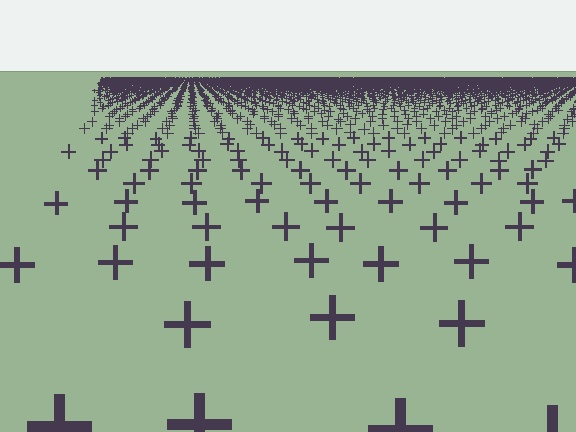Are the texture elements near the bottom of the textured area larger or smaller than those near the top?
Larger. Near the bottom, elements are closer to the viewer and appear at a bigger on-screen size.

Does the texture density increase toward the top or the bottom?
Density increases toward the top.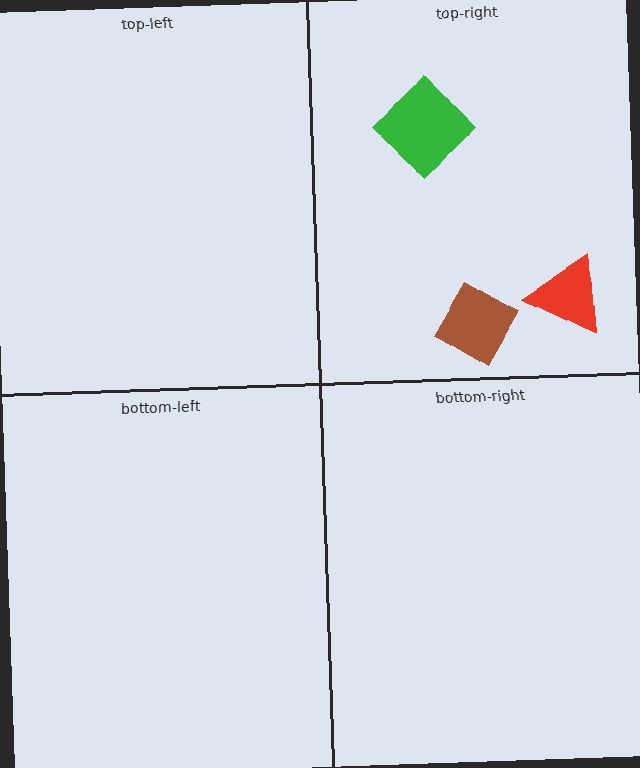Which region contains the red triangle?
The top-right region.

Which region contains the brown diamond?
The top-right region.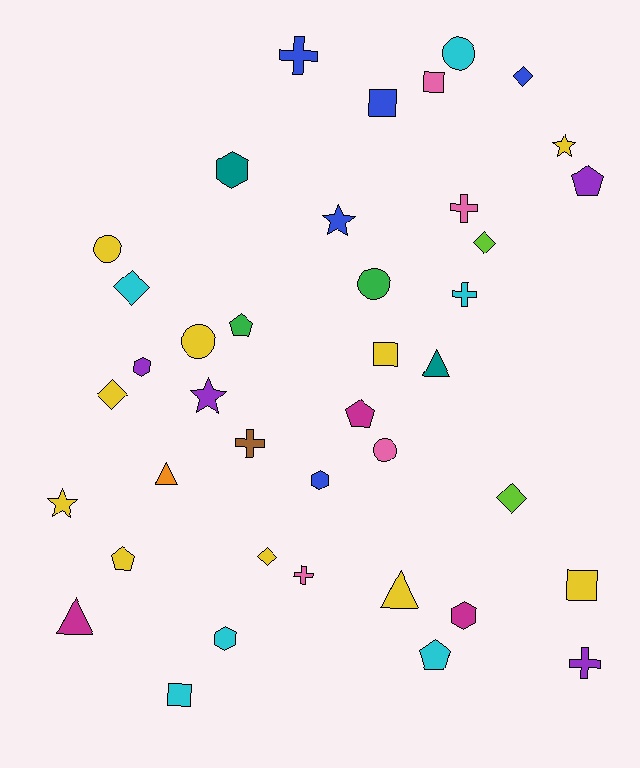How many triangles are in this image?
There are 4 triangles.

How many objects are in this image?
There are 40 objects.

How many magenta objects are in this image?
There are 3 magenta objects.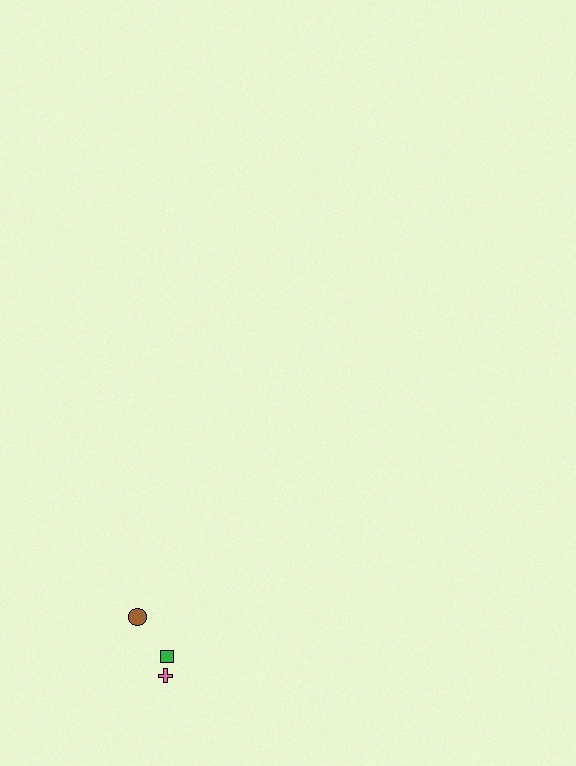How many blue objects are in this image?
There are no blue objects.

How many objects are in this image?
There are 3 objects.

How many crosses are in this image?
There is 1 cross.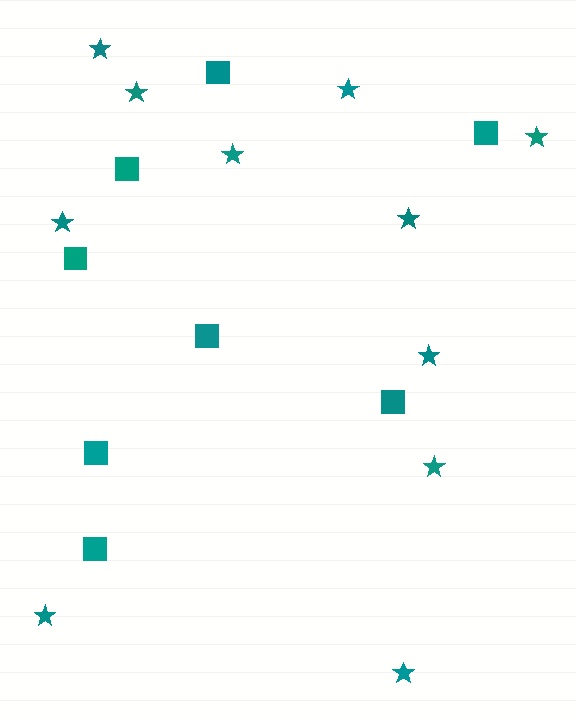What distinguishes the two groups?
There are 2 groups: one group of stars (11) and one group of squares (8).